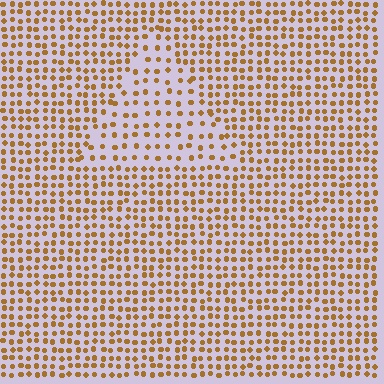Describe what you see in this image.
The image contains small brown elements arranged at two different densities. A triangle-shaped region is visible where the elements are less densely packed than the surrounding area.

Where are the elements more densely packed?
The elements are more densely packed outside the triangle boundary.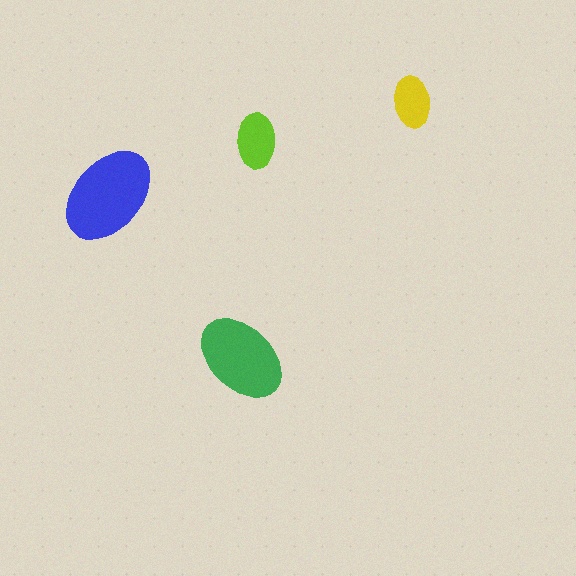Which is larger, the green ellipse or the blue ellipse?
The blue one.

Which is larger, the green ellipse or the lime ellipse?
The green one.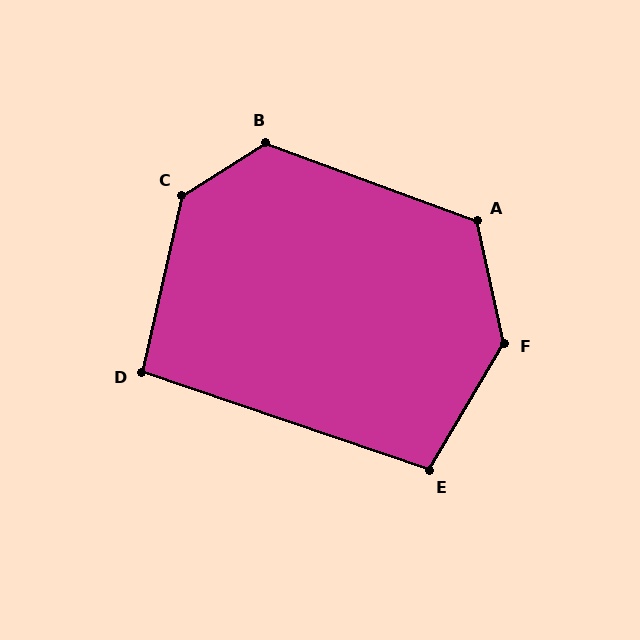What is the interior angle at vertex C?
Approximately 135 degrees (obtuse).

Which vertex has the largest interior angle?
F, at approximately 137 degrees.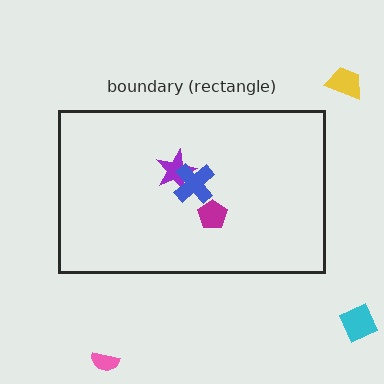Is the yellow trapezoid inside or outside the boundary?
Outside.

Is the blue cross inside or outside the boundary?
Inside.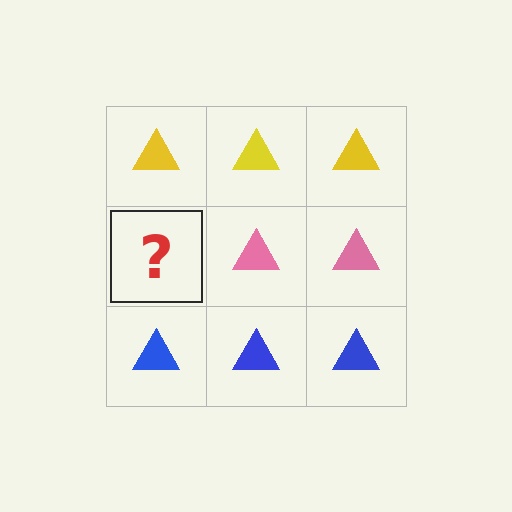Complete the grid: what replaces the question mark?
The question mark should be replaced with a pink triangle.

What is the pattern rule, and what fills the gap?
The rule is that each row has a consistent color. The gap should be filled with a pink triangle.